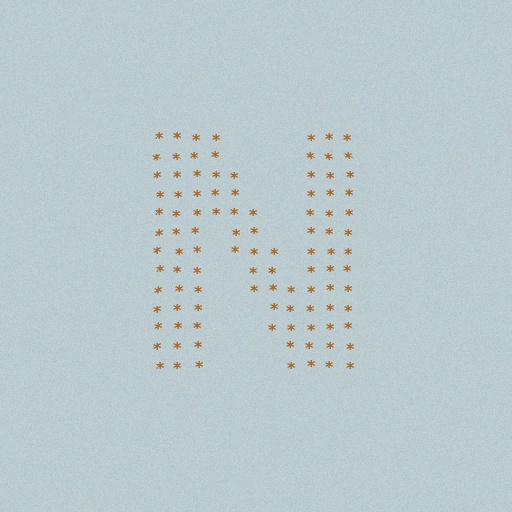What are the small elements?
The small elements are asterisks.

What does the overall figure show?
The overall figure shows the letter N.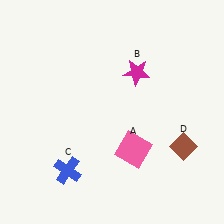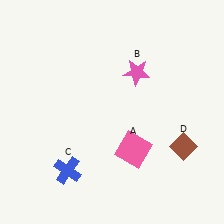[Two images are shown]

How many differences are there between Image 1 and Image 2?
There is 1 difference between the two images.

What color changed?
The star (B) changed from magenta in Image 1 to pink in Image 2.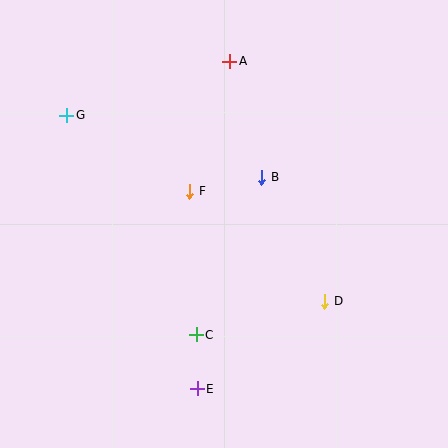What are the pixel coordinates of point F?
Point F is at (190, 191).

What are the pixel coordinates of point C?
Point C is at (196, 335).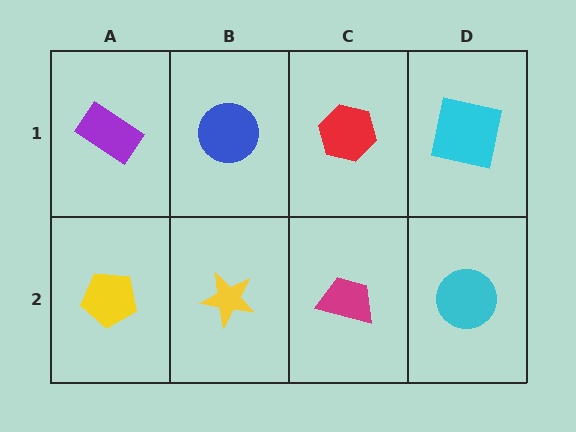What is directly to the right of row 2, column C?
A cyan circle.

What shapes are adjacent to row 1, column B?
A yellow star (row 2, column B), a purple rectangle (row 1, column A), a red hexagon (row 1, column C).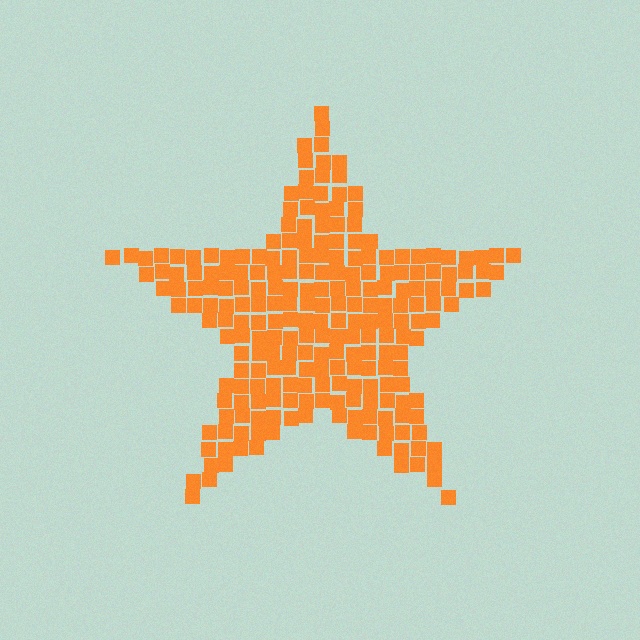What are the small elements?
The small elements are squares.